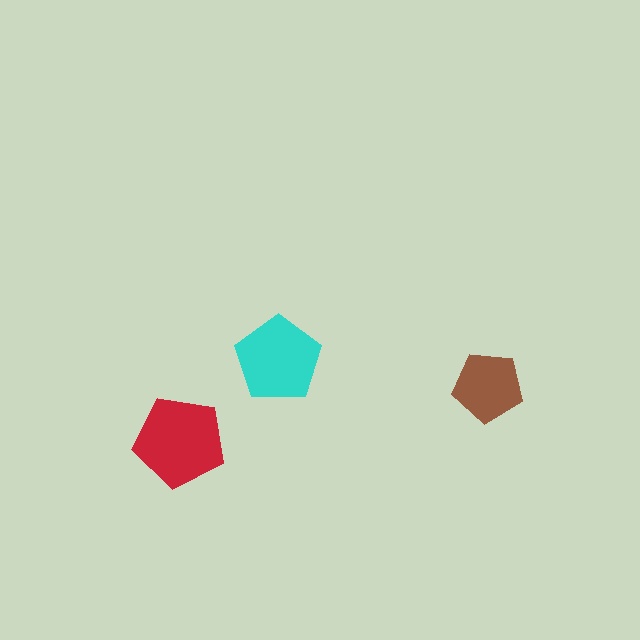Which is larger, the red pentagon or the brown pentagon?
The red one.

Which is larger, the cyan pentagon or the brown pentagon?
The cyan one.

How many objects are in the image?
There are 3 objects in the image.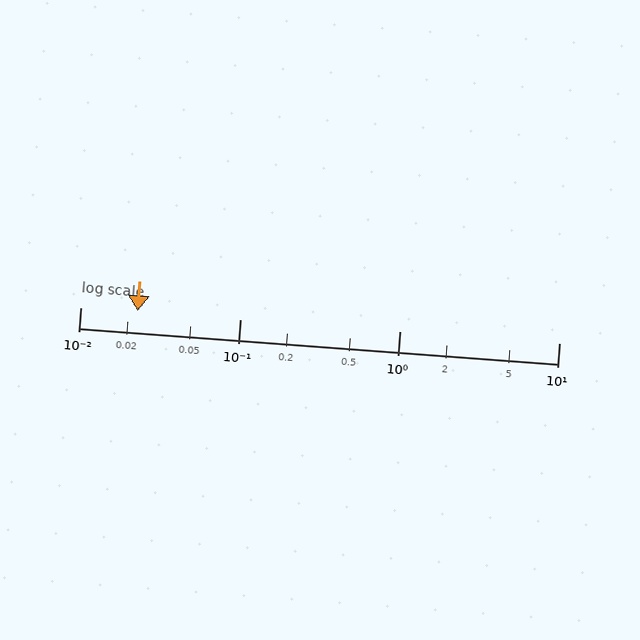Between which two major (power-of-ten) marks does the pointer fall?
The pointer is between 0.01 and 0.1.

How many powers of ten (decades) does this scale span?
The scale spans 3 decades, from 0.01 to 10.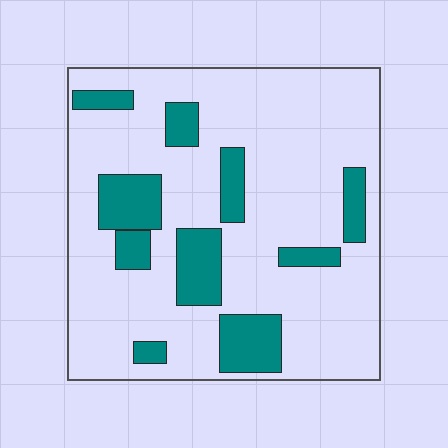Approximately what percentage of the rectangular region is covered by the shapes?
Approximately 20%.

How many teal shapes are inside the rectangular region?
10.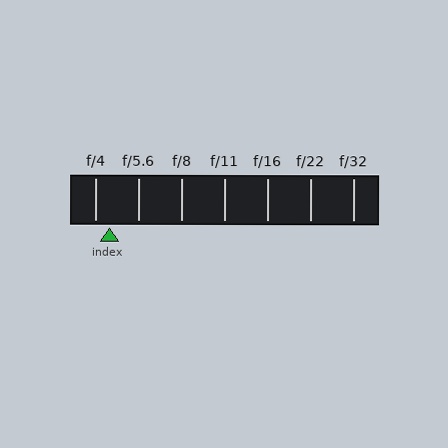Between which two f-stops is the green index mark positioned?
The index mark is between f/4 and f/5.6.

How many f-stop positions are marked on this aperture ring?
There are 7 f-stop positions marked.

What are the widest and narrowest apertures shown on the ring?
The widest aperture shown is f/4 and the narrowest is f/32.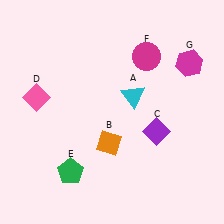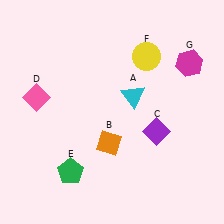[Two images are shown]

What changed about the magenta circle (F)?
In Image 1, F is magenta. In Image 2, it changed to yellow.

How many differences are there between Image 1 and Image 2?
There is 1 difference between the two images.